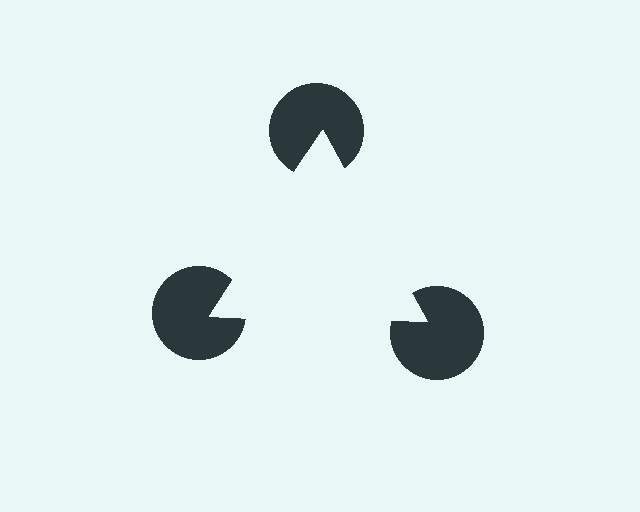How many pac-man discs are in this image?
There are 3 — one at each vertex of the illusory triangle.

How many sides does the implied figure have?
3 sides.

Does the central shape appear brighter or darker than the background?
It typically appears slightly brighter than the background, even though no actual brightness change is drawn.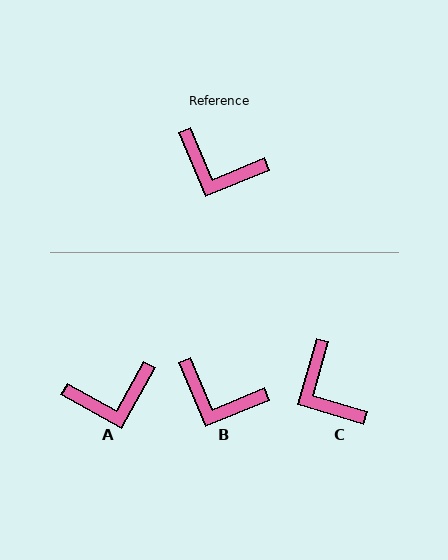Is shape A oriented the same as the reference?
No, it is off by about 39 degrees.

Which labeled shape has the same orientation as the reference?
B.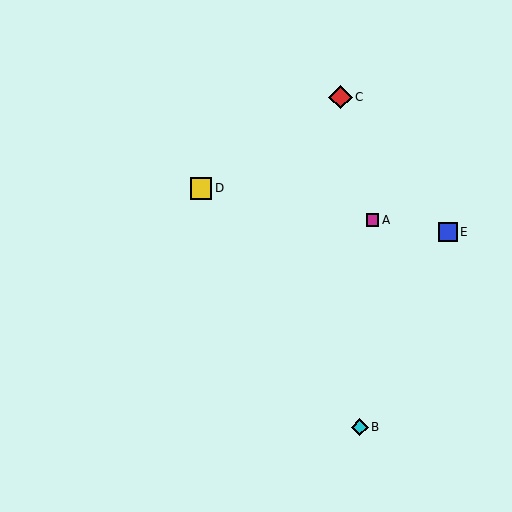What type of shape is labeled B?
Shape B is a cyan diamond.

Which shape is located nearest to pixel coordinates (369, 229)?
The magenta square (labeled A) at (373, 220) is nearest to that location.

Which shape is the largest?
The red diamond (labeled C) is the largest.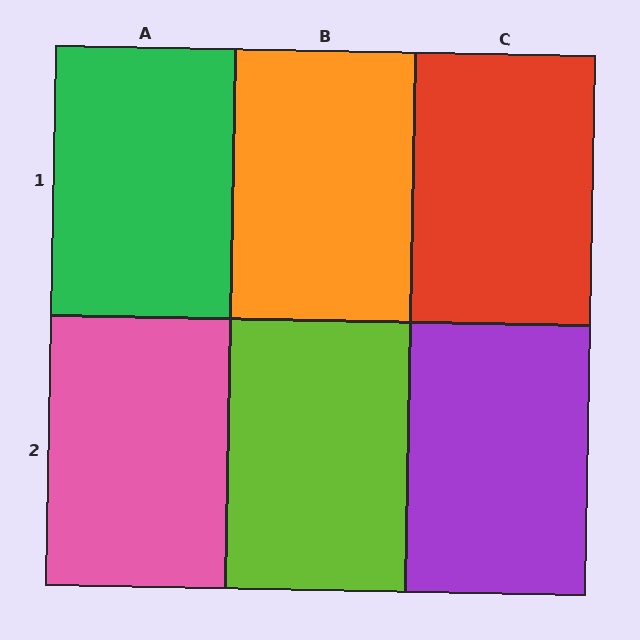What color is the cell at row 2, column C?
Purple.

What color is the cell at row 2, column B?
Lime.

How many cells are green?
1 cell is green.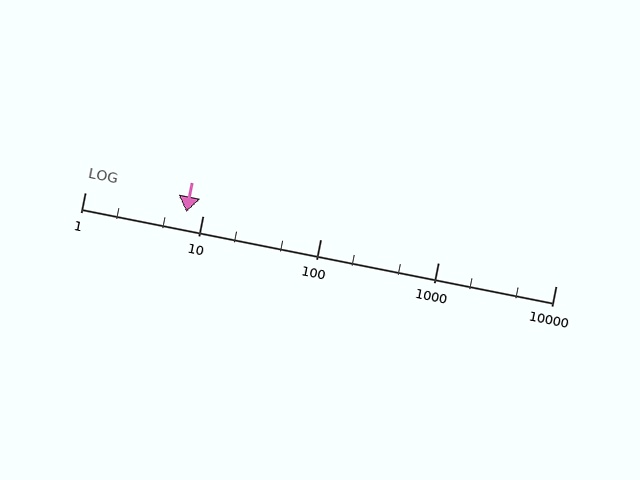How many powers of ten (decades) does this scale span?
The scale spans 4 decades, from 1 to 10000.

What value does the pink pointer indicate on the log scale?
The pointer indicates approximately 7.3.